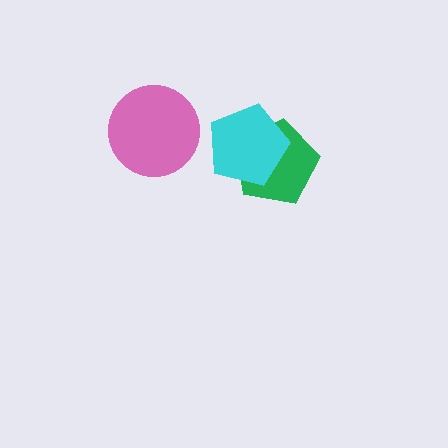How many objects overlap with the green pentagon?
1 object overlaps with the green pentagon.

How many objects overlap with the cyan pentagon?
1 object overlaps with the cyan pentagon.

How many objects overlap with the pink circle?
0 objects overlap with the pink circle.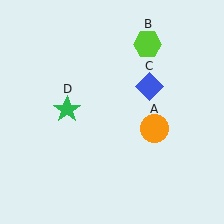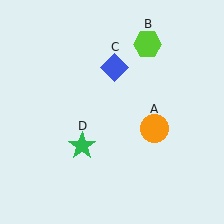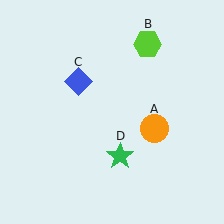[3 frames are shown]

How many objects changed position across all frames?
2 objects changed position: blue diamond (object C), green star (object D).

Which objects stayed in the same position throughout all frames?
Orange circle (object A) and lime hexagon (object B) remained stationary.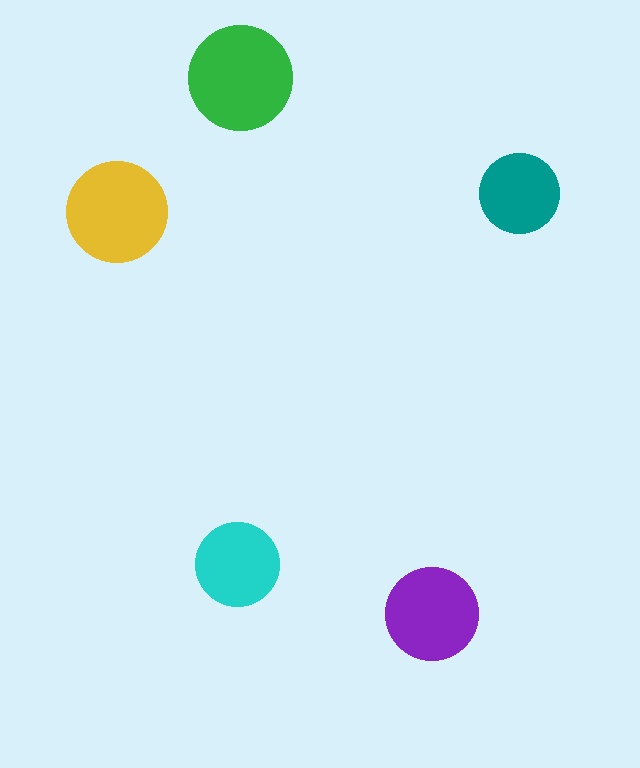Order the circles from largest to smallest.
the green one, the yellow one, the purple one, the cyan one, the teal one.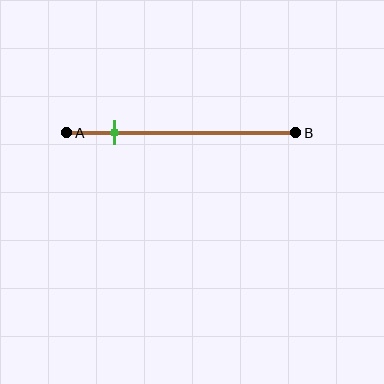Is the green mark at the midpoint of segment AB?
No, the mark is at about 20% from A, not at the 50% midpoint.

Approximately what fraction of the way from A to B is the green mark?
The green mark is approximately 20% of the way from A to B.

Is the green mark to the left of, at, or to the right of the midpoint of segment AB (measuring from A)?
The green mark is to the left of the midpoint of segment AB.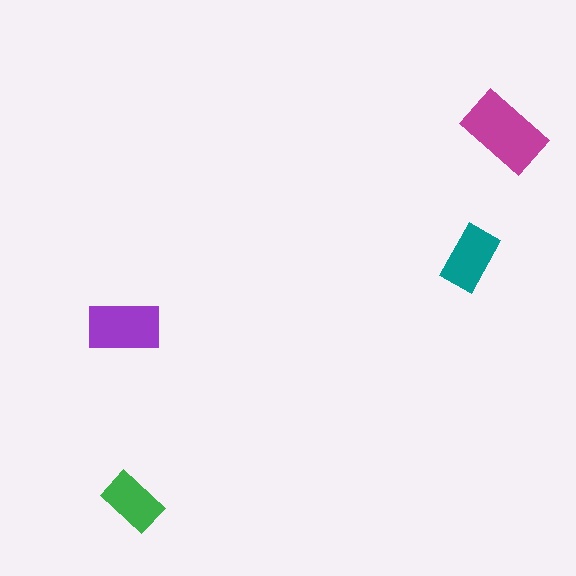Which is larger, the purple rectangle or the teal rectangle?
The purple one.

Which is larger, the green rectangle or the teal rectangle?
The teal one.